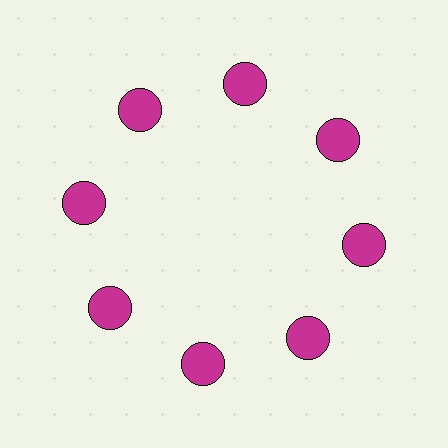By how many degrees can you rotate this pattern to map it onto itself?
The pattern maps onto itself every 45 degrees of rotation.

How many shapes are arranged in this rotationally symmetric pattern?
There are 8 shapes, arranged in 8 groups of 1.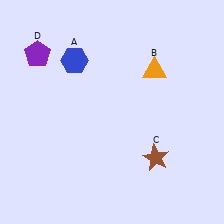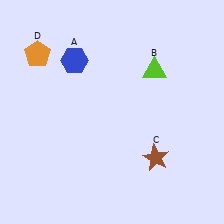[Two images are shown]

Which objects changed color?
B changed from orange to lime. D changed from purple to orange.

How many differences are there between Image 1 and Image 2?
There are 2 differences between the two images.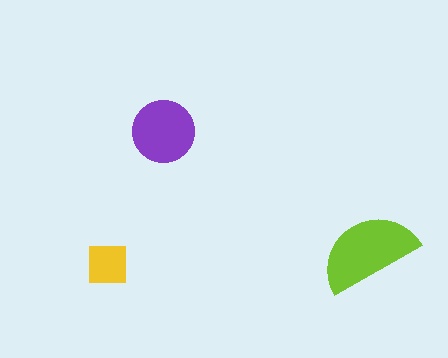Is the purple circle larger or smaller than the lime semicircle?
Smaller.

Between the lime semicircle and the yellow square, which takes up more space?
The lime semicircle.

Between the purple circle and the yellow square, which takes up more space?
The purple circle.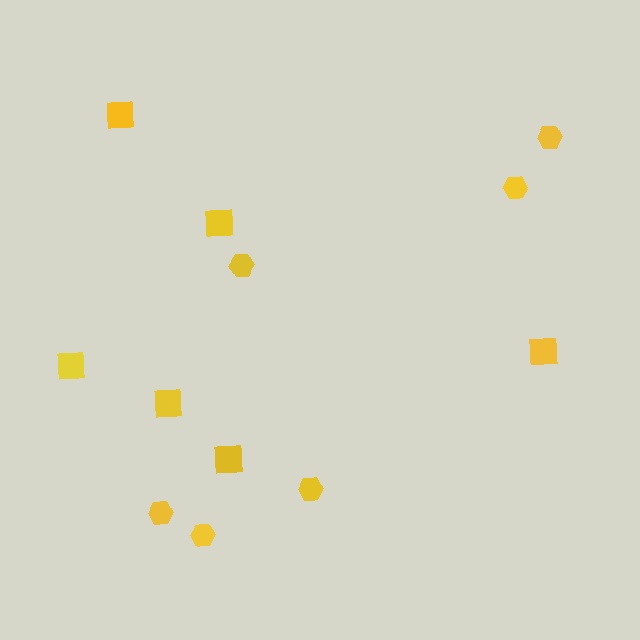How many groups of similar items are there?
There are 2 groups: one group of hexagons (6) and one group of squares (6).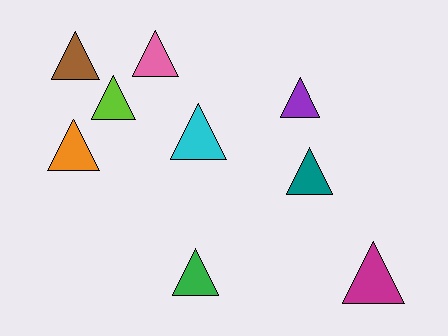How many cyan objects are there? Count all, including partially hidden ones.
There is 1 cyan object.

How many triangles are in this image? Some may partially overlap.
There are 9 triangles.